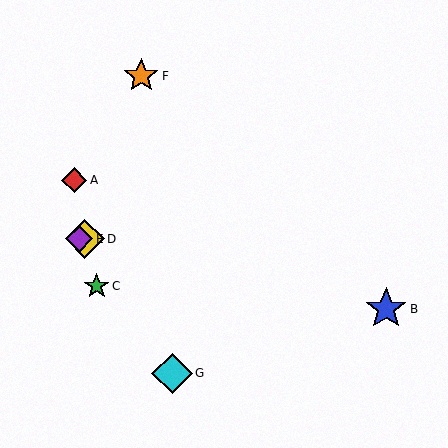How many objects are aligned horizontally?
2 objects (D, E) are aligned horizontally.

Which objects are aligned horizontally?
Objects D, E are aligned horizontally.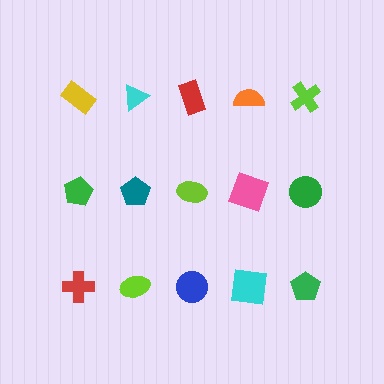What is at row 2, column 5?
A green circle.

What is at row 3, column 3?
A blue circle.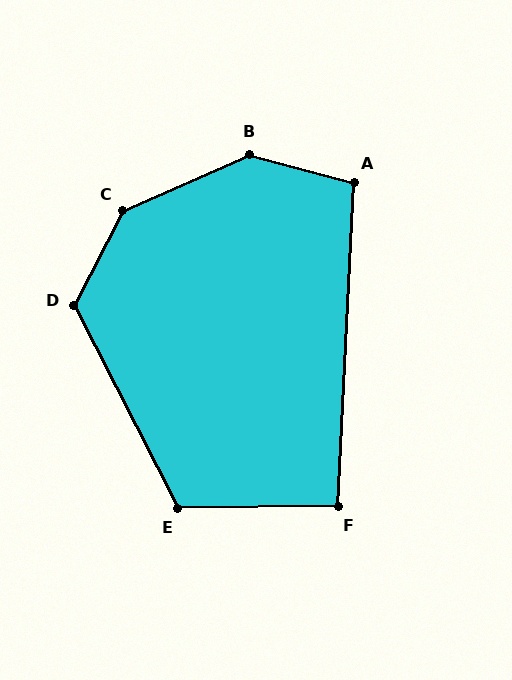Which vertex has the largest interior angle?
C, at approximately 141 degrees.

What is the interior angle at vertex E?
Approximately 116 degrees (obtuse).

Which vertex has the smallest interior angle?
F, at approximately 94 degrees.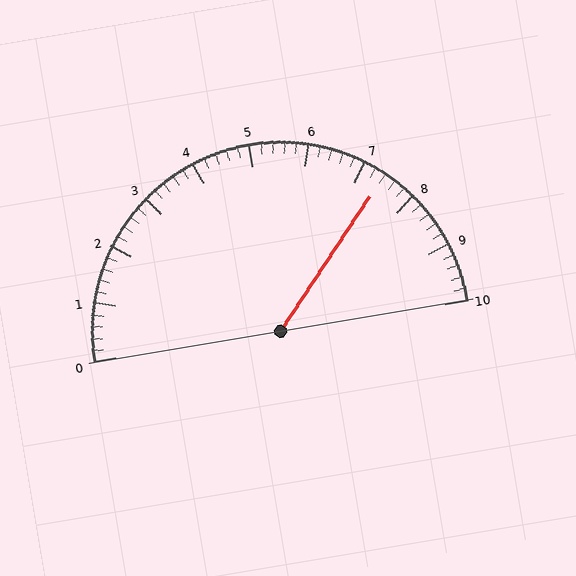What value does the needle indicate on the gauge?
The needle indicates approximately 7.4.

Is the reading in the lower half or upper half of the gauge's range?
The reading is in the upper half of the range (0 to 10).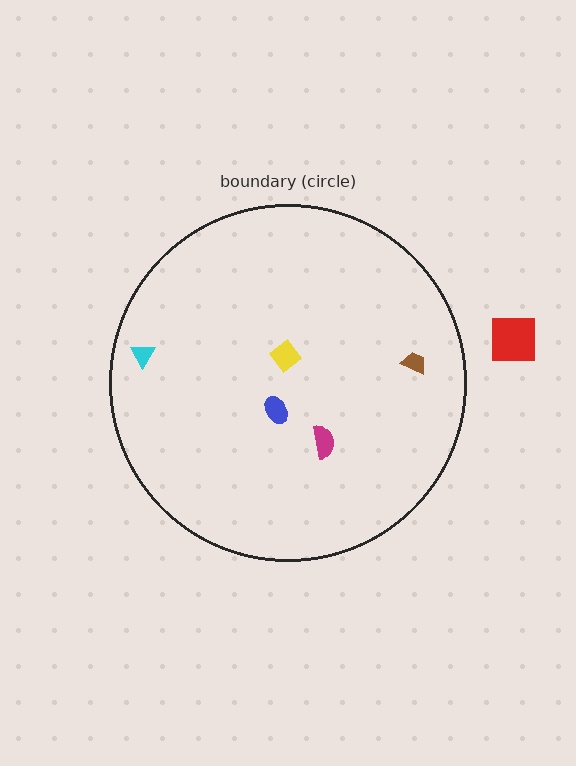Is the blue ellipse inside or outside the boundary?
Inside.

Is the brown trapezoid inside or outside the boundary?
Inside.